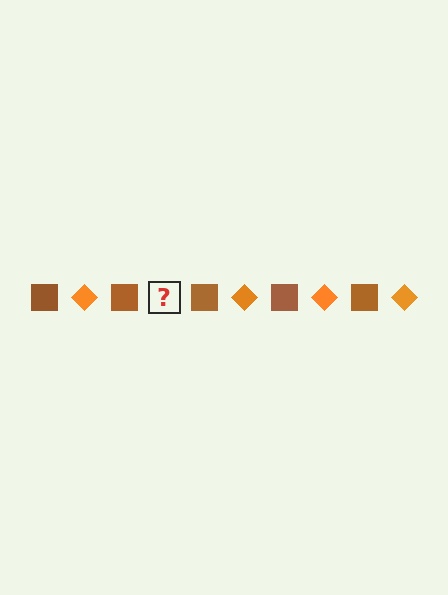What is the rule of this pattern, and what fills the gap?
The rule is that the pattern alternates between brown square and orange diamond. The gap should be filled with an orange diamond.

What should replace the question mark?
The question mark should be replaced with an orange diamond.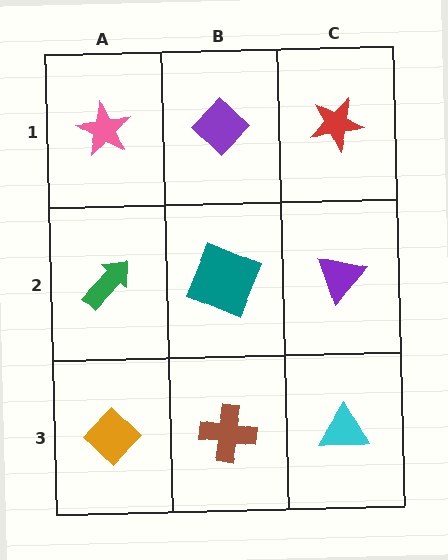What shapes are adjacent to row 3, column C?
A purple triangle (row 2, column C), a brown cross (row 3, column B).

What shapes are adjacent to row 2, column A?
A pink star (row 1, column A), an orange diamond (row 3, column A), a teal square (row 2, column B).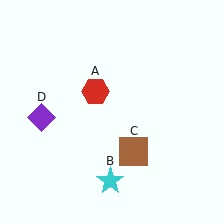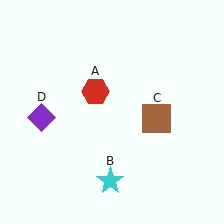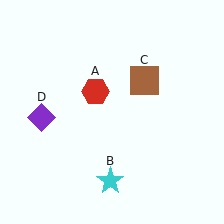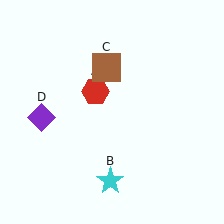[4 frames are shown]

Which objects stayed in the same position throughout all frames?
Red hexagon (object A) and cyan star (object B) and purple diamond (object D) remained stationary.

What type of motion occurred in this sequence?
The brown square (object C) rotated counterclockwise around the center of the scene.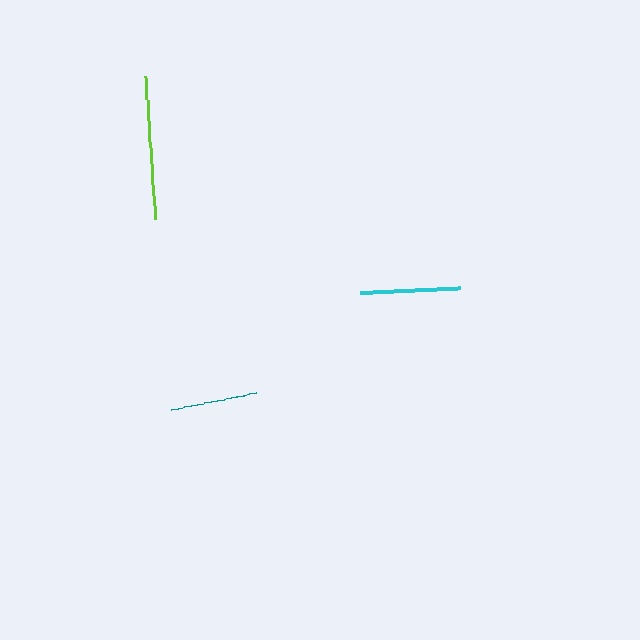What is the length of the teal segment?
The teal segment is approximately 88 pixels long.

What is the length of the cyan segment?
The cyan segment is approximately 100 pixels long.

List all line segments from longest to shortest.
From longest to shortest: lime, cyan, teal.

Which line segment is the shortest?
The teal line is the shortest at approximately 88 pixels.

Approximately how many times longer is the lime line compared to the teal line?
The lime line is approximately 1.6 times the length of the teal line.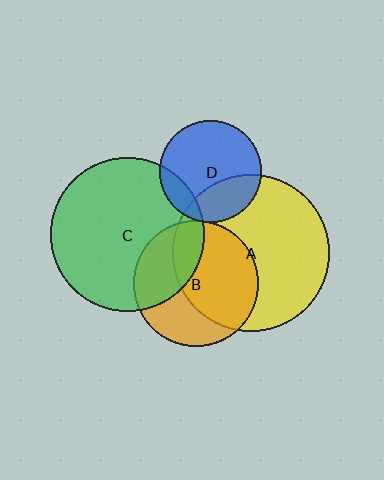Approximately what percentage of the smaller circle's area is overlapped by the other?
Approximately 35%.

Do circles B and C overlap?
Yes.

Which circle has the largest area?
Circle A (yellow).